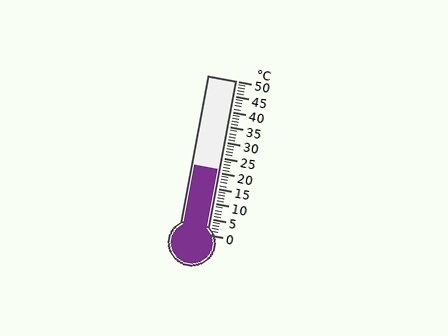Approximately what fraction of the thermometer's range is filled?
The thermometer is filled to approximately 40% of its range.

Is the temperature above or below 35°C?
The temperature is below 35°C.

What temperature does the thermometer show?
The thermometer shows approximately 21°C.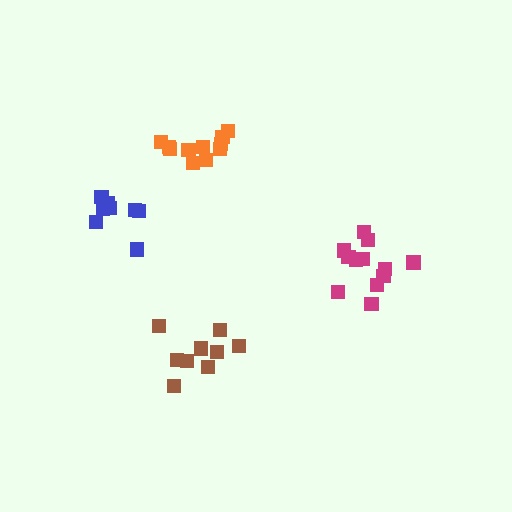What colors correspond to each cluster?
The clusters are colored: brown, orange, blue, magenta.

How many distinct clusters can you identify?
There are 4 distinct clusters.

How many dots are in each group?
Group 1: 9 dots, Group 2: 11 dots, Group 3: 8 dots, Group 4: 12 dots (40 total).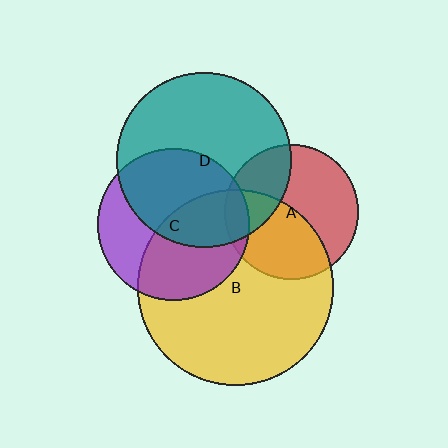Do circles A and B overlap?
Yes.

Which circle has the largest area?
Circle B (yellow).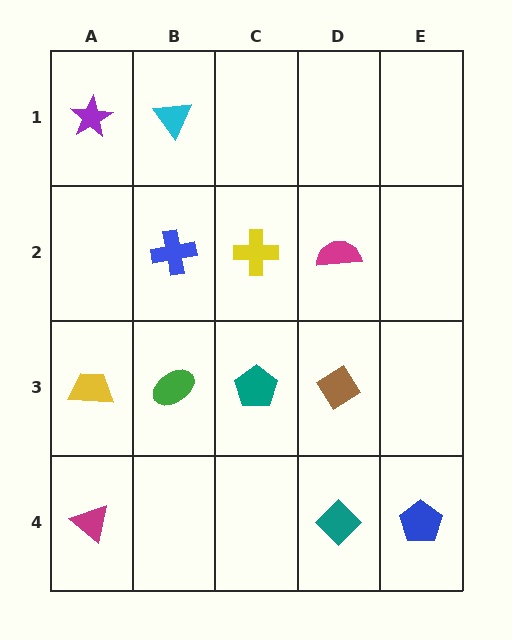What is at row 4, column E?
A blue pentagon.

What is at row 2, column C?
A yellow cross.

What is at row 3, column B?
A green ellipse.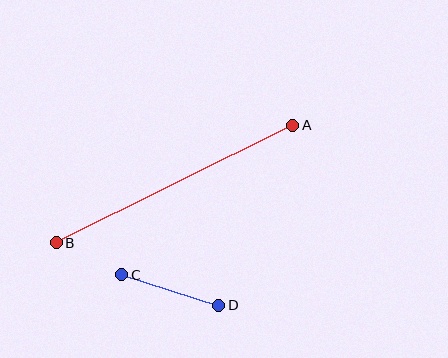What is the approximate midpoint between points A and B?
The midpoint is at approximately (174, 184) pixels.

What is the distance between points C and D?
The distance is approximately 102 pixels.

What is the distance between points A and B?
The distance is approximately 264 pixels.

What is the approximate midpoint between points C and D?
The midpoint is at approximately (170, 290) pixels.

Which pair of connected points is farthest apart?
Points A and B are farthest apart.